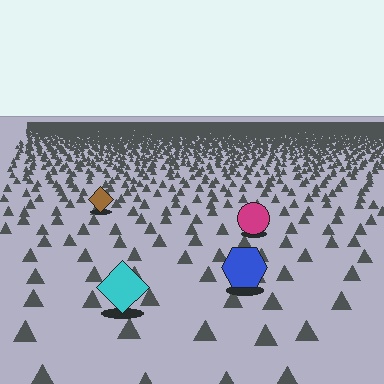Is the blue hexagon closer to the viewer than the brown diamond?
Yes. The blue hexagon is closer — you can tell from the texture gradient: the ground texture is coarser near it.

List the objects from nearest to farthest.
From nearest to farthest: the cyan diamond, the blue hexagon, the magenta circle, the brown diamond.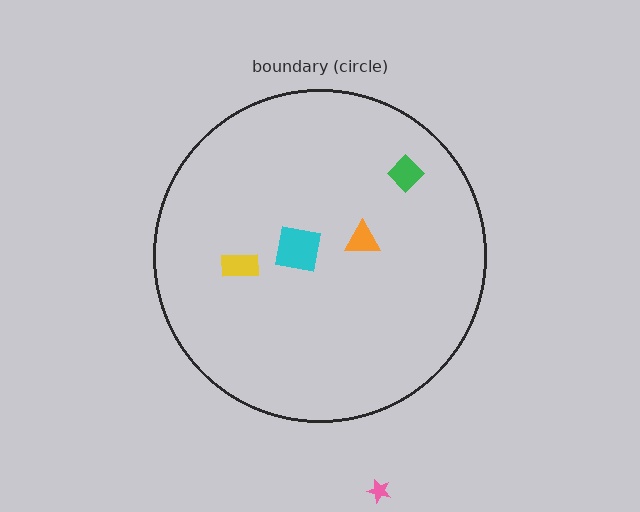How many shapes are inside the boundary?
4 inside, 1 outside.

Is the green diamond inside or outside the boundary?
Inside.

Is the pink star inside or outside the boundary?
Outside.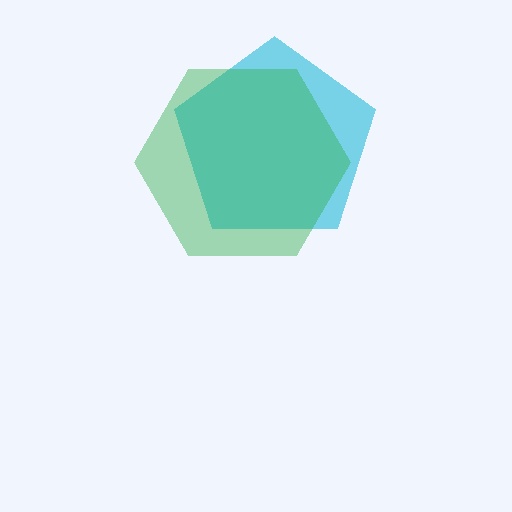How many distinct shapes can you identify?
There are 2 distinct shapes: a cyan pentagon, a green hexagon.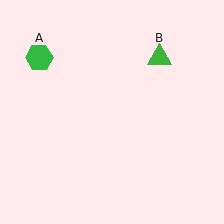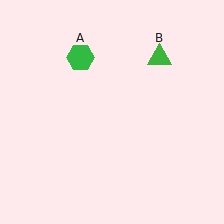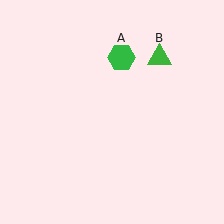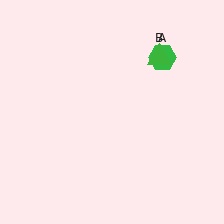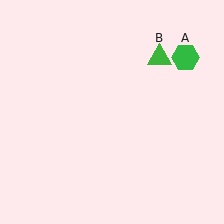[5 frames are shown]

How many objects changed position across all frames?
1 object changed position: green hexagon (object A).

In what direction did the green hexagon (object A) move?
The green hexagon (object A) moved right.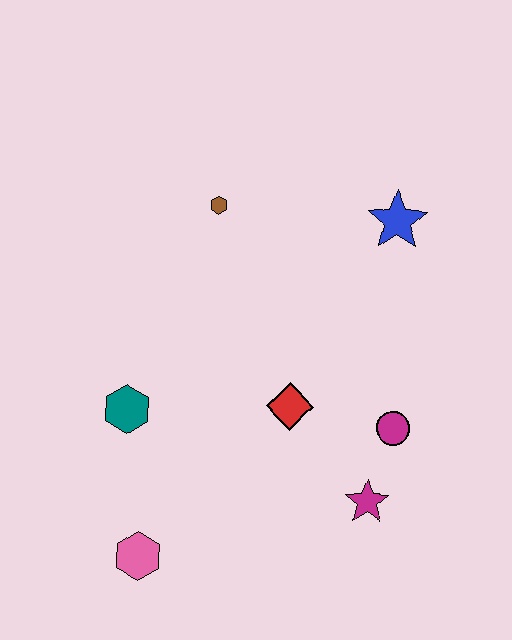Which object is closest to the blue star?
The brown hexagon is closest to the blue star.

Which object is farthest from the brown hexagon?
The pink hexagon is farthest from the brown hexagon.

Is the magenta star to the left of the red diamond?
No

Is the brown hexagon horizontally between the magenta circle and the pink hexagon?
Yes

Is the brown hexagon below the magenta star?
No